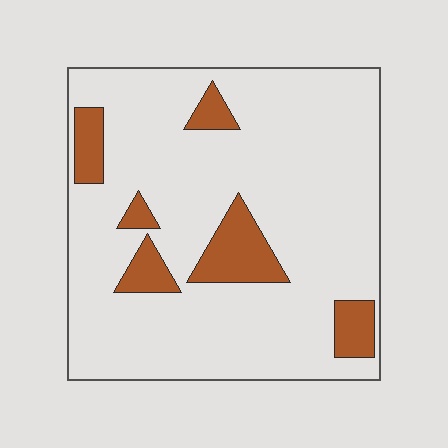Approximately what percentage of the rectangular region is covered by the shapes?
Approximately 15%.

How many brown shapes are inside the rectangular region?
6.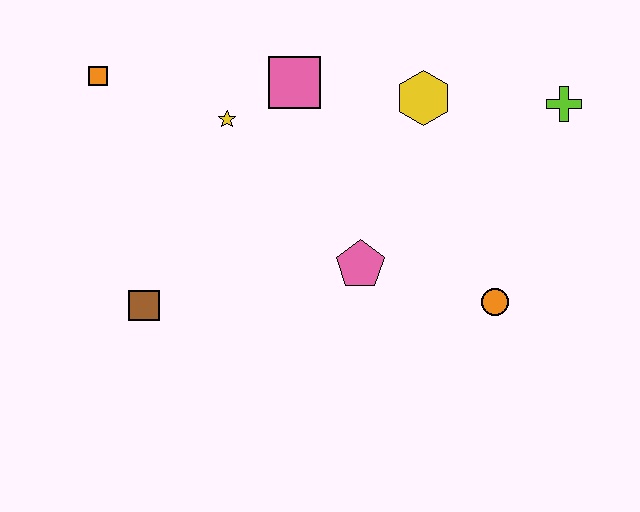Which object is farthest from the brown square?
The lime cross is farthest from the brown square.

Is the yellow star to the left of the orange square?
No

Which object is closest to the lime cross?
The yellow hexagon is closest to the lime cross.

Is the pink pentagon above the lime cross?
No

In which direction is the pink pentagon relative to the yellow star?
The pink pentagon is below the yellow star.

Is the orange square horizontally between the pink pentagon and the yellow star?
No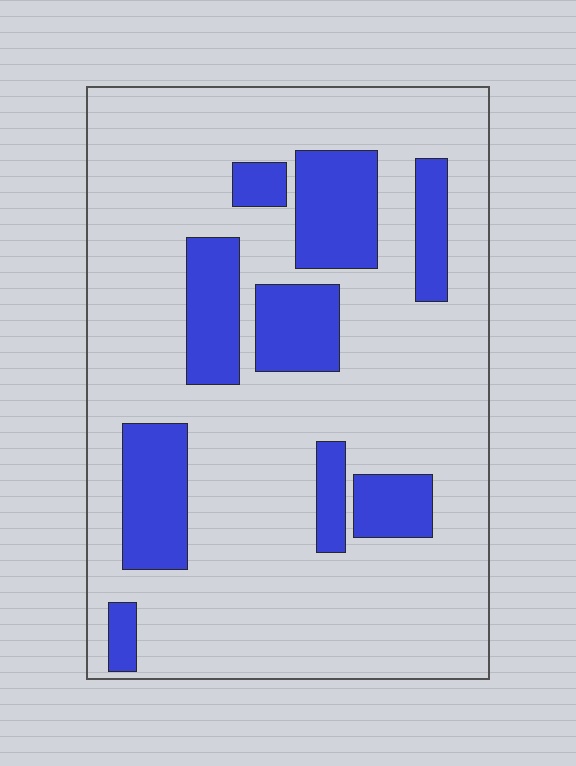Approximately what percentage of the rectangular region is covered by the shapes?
Approximately 20%.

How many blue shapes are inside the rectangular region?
9.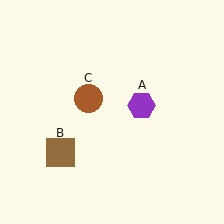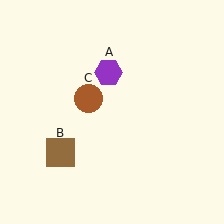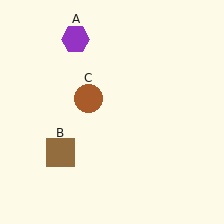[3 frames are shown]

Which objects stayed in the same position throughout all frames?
Brown square (object B) and brown circle (object C) remained stationary.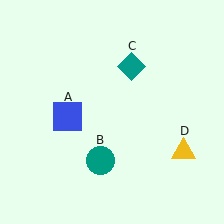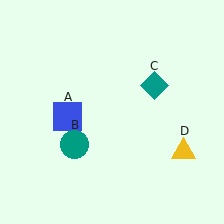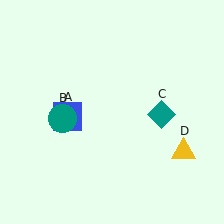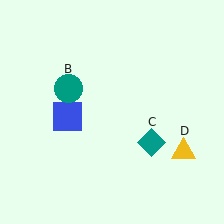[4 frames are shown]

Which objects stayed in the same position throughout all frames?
Blue square (object A) and yellow triangle (object D) remained stationary.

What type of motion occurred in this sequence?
The teal circle (object B), teal diamond (object C) rotated clockwise around the center of the scene.